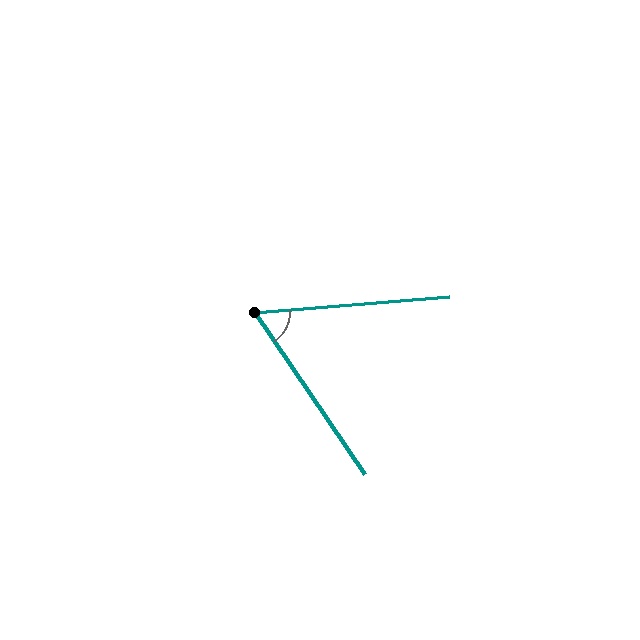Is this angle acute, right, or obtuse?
It is acute.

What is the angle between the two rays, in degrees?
Approximately 61 degrees.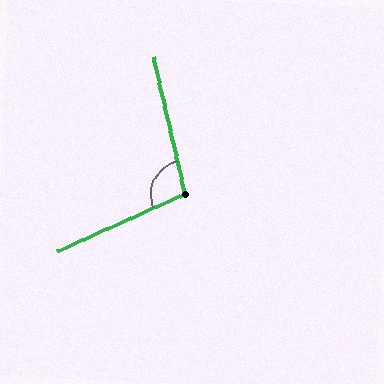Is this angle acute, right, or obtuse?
It is obtuse.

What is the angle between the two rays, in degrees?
Approximately 101 degrees.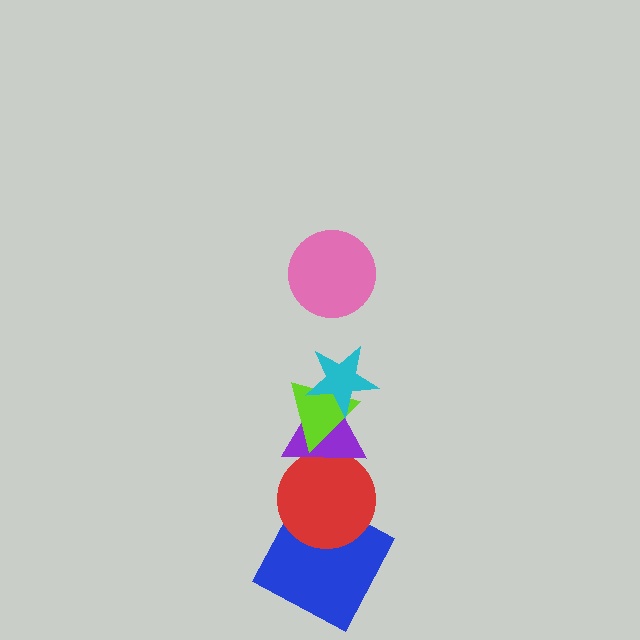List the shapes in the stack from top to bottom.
From top to bottom: the pink circle, the cyan star, the lime triangle, the purple triangle, the red circle, the blue square.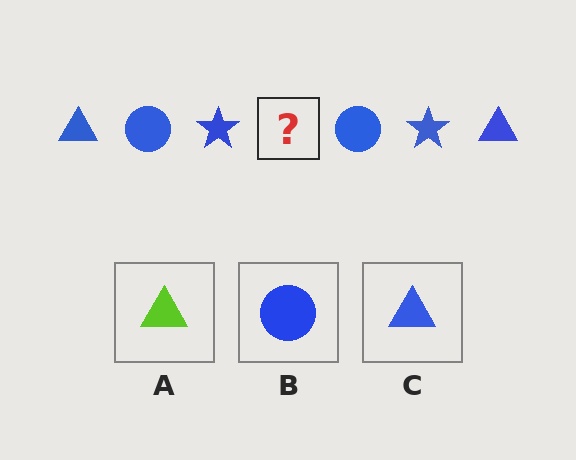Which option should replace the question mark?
Option C.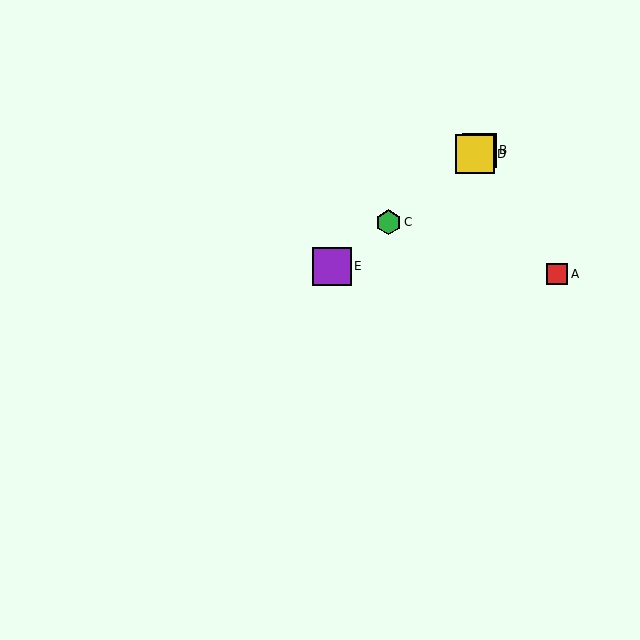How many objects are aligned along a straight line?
4 objects (B, C, D, E) are aligned along a straight line.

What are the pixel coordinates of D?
Object D is at (475, 154).